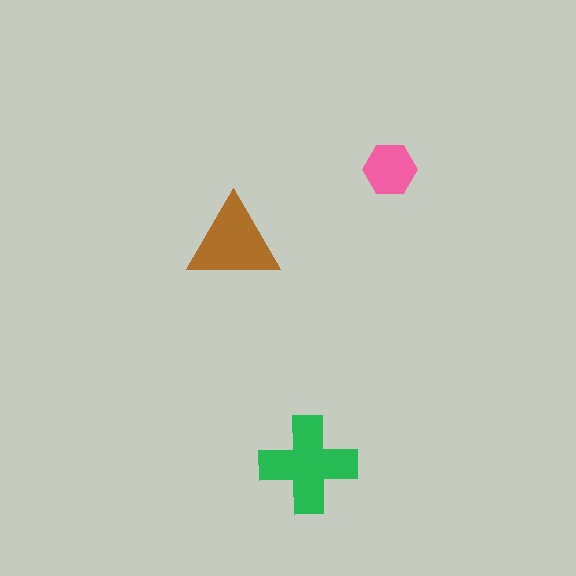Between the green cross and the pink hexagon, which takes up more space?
The green cross.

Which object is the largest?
The green cross.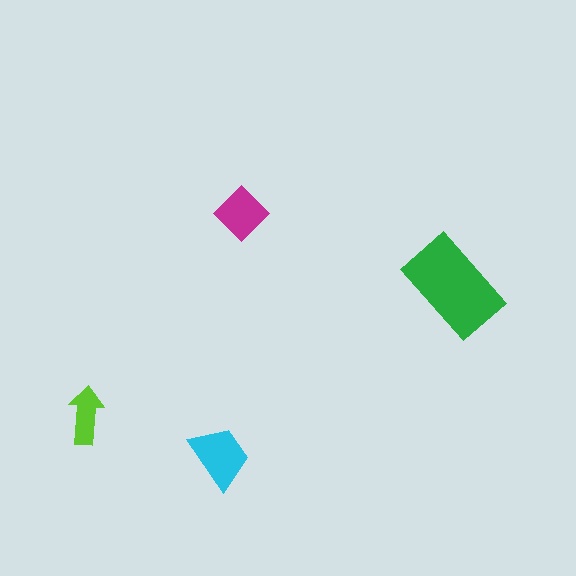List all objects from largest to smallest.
The green rectangle, the cyan trapezoid, the magenta diamond, the lime arrow.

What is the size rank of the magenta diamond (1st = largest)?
3rd.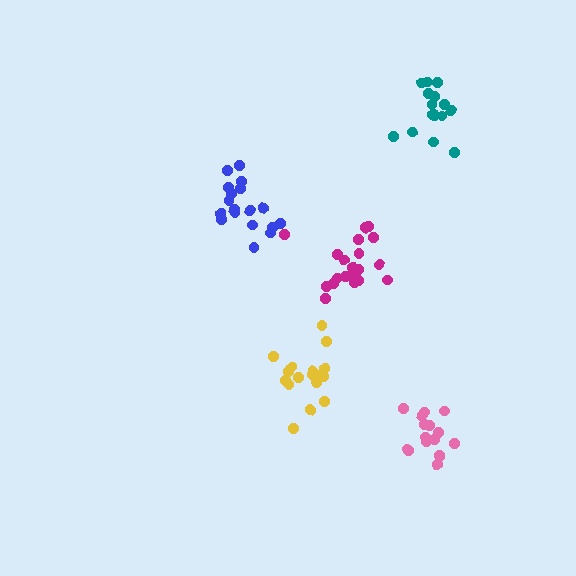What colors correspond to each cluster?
The clusters are colored: teal, blue, yellow, pink, magenta.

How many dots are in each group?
Group 1: 15 dots, Group 2: 18 dots, Group 3: 17 dots, Group 4: 16 dots, Group 5: 20 dots (86 total).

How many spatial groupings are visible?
There are 5 spatial groupings.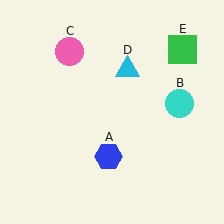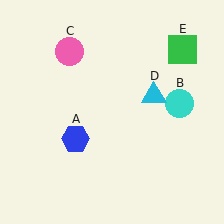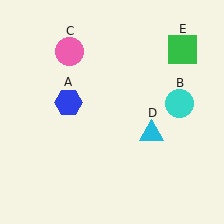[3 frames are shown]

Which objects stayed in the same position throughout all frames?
Cyan circle (object B) and pink circle (object C) and green square (object E) remained stationary.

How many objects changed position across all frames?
2 objects changed position: blue hexagon (object A), cyan triangle (object D).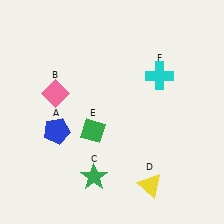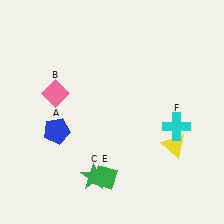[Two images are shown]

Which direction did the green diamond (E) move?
The green diamond (E) moved down.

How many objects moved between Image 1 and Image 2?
3 objects moved between the two images.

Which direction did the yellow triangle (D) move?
The yellow triangle (D) moved up.